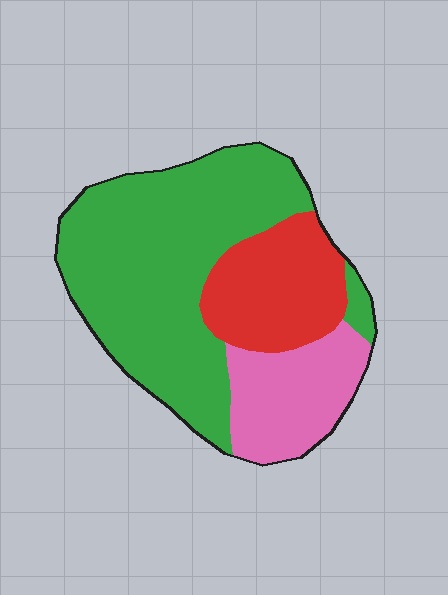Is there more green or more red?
Green.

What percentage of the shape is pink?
Pink covers around 20% of the shape.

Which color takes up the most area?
Green, at roughly 60%.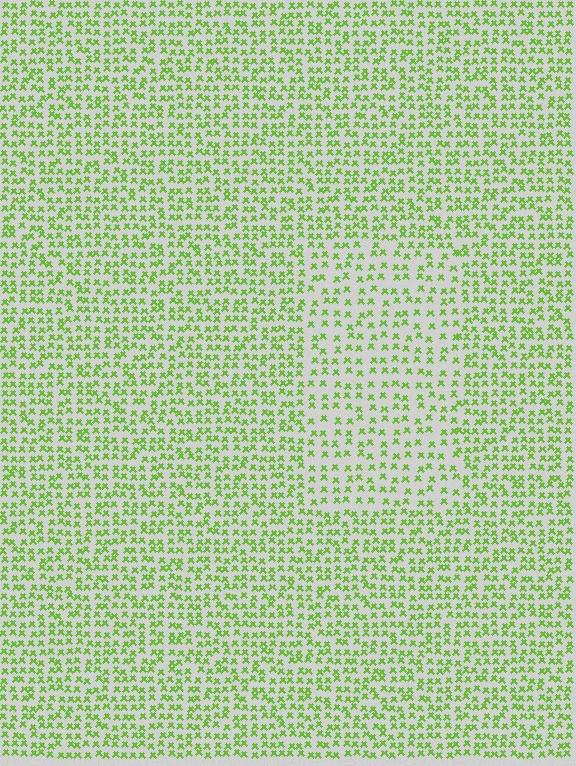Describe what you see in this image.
The image contains small lime elements arranged at two different densities. A rectangle-shaped region is visible where the elements are less densely packed than the surrounding area.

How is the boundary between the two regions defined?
The boundary is defined by a change in element density (approximately 1.6x ratio). All elements are the same color, size, and shape.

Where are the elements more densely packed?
The elements are more densely packed outside the rectangle boundary.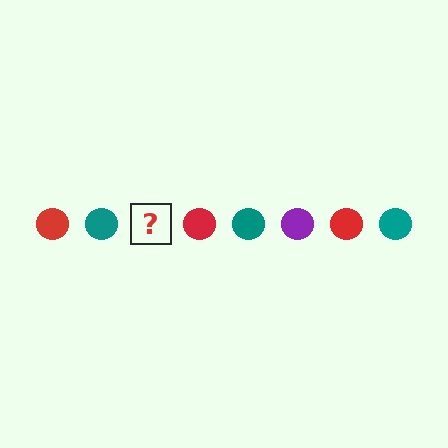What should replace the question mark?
The question mark should be replaced with a purple circle.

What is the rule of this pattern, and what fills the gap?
The rule is that the pattern cycles through red, teal, purple circles. The gap should be filled with a purple circle.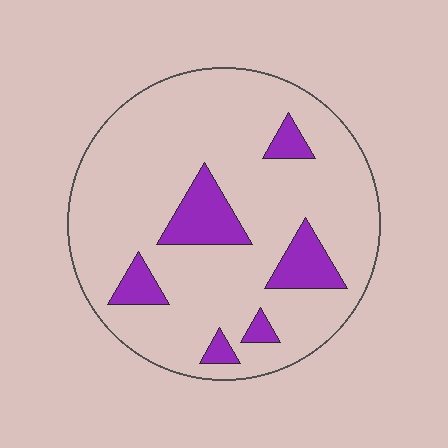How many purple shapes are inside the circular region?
6.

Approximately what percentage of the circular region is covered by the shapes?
Approximately 15%.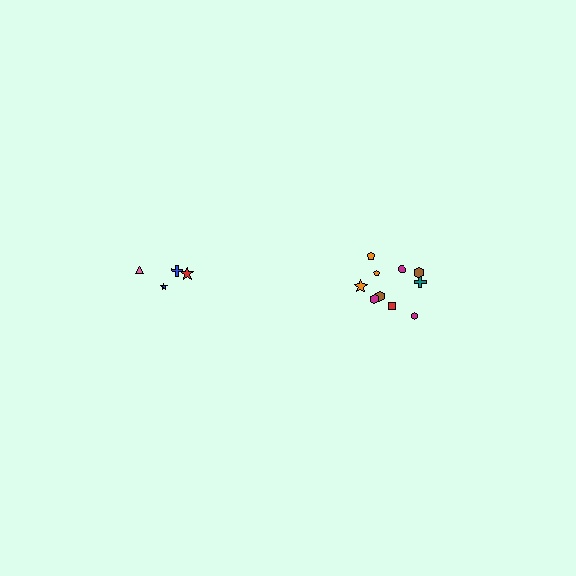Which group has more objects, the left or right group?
The right group.